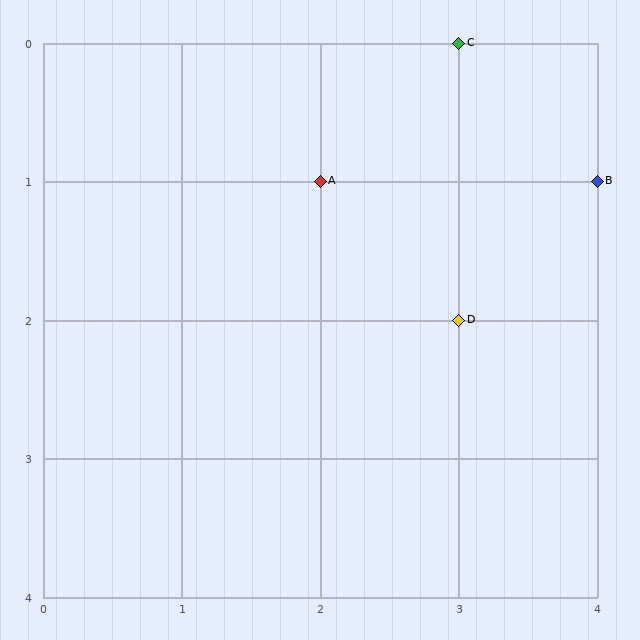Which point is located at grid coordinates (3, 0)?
Point C is at (3, 0).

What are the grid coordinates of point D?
Point D is at grid coordinates (3, 2).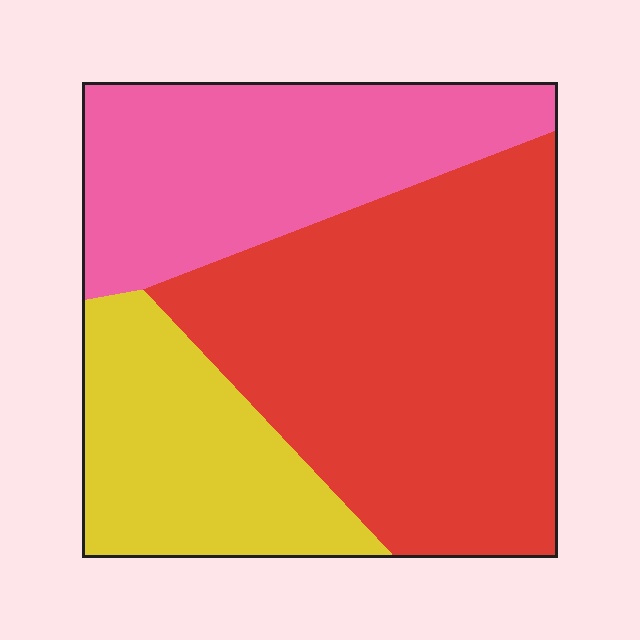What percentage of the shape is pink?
Pink covers 29% of the shape.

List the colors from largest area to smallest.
From largest to smallest: red, pink, yellow.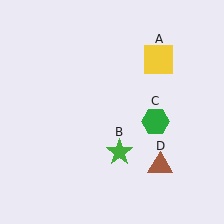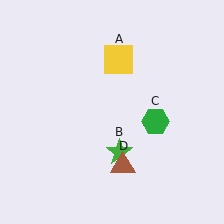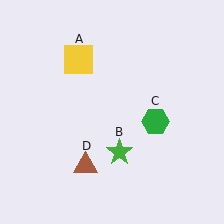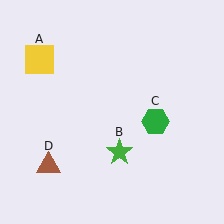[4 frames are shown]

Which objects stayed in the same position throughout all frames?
Green star (object B) and green hexagon (object C) remained stationary.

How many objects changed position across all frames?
2 objects changed position: yellow square (object A), brown triangle (object D).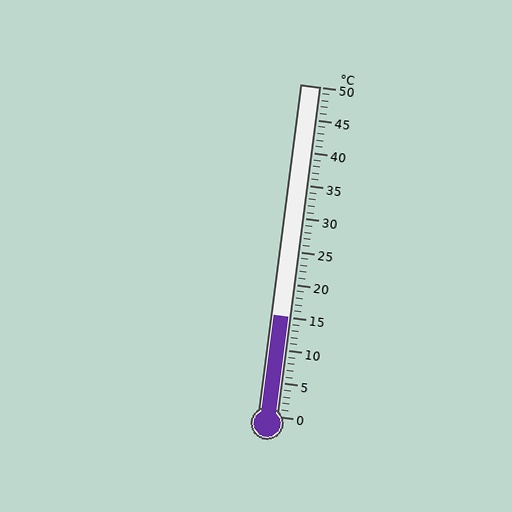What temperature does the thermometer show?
The thermometer shows approximately 15°C.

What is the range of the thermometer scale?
The thermometer scale ranges from 0°C to 50°C.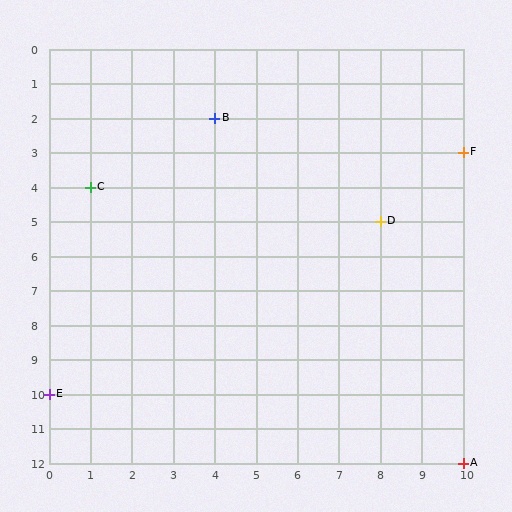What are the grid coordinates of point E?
Point E is at grid coordinates (0, 10).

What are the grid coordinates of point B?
Point B is at grid coordinates (4, 2).